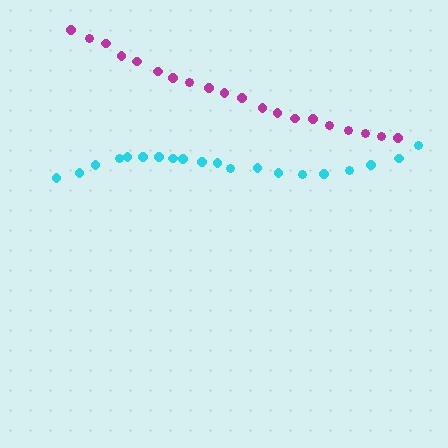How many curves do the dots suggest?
There are 2 distinct paths.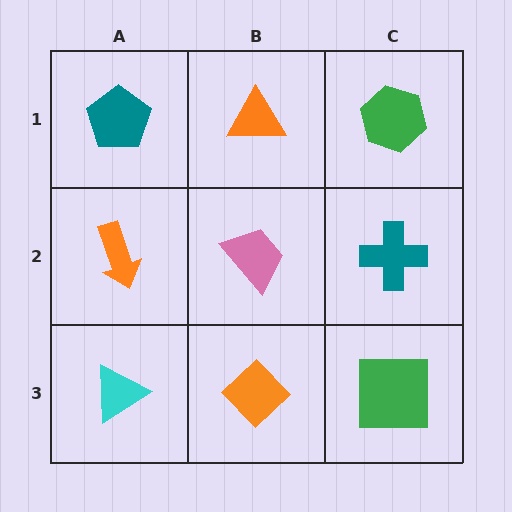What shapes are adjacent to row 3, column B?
A pink trapezoid (row 2, column B), a cyan triangle (row 3, column A), a green square (row 3, column C).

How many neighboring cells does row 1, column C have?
2.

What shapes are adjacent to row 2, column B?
An orange triangle (row 1, column B), an orange diamond (row 3, column B), an orange arrow (row 2, column A), a teal cross (row 2, column C).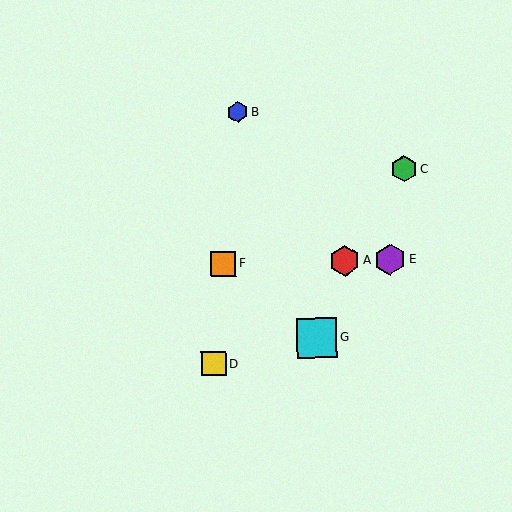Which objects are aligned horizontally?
Objects A, E, F are aligned horizontally.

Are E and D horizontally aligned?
No, E is at y≈259 and D is at y≈364.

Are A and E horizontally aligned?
Yes, both are at y≈261.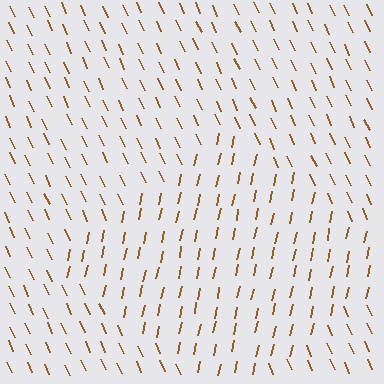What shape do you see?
I see a diamond.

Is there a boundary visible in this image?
Yes, there is a texture boundary formed by a change in line orientation.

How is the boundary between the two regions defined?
The boundary is defined purely by a change in line orientation (approximately 37 degrees difference). All lines are the same color and thickness.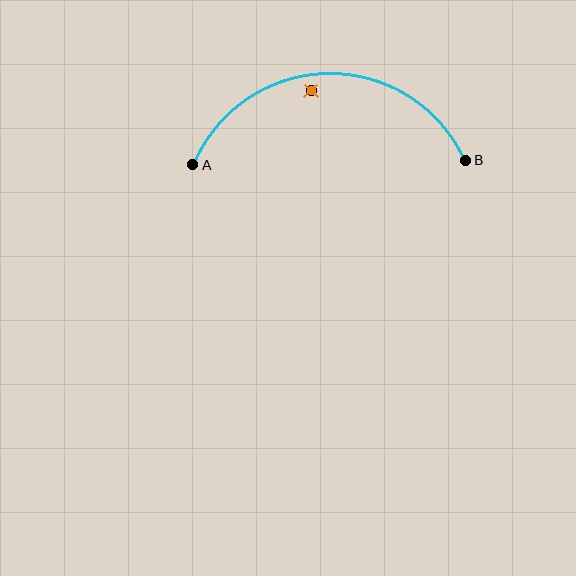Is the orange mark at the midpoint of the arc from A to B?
No — the orange mark does not lie on the arc at all. It sits slightly inside the curve.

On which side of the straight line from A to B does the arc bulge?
The arc bulges above the straight line connecting A and B.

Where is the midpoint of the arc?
The arc midpoint is the point on the curve farthest from the straight line joining A and B. It sits above that line.